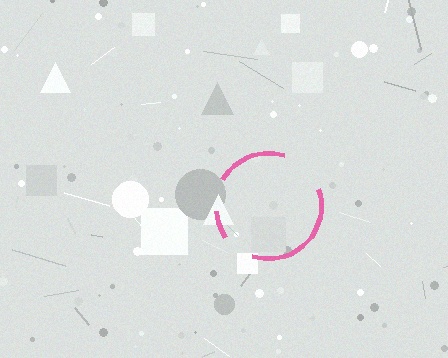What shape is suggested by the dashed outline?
The dashed outline suggests a circle.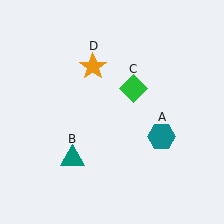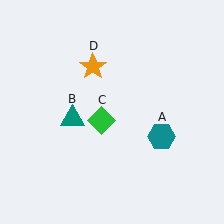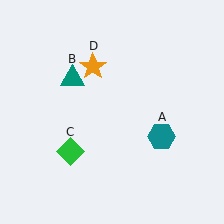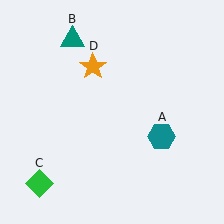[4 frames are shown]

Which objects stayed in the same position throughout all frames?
Teal hexagon (object A) and orange star (object D) remained stationary.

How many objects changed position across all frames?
2 objects changed position: teal triangle (object B), green diamond (object C).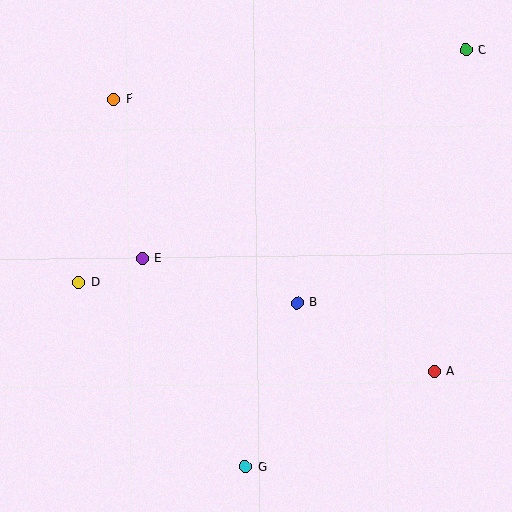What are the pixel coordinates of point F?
Point F is at (114, 99).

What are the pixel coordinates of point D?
Point D is at (79, 282).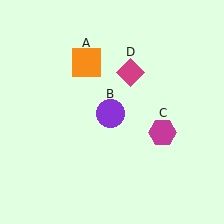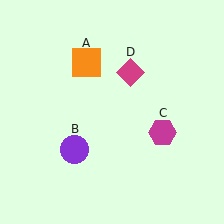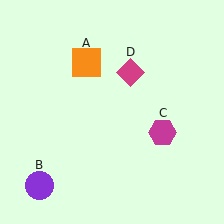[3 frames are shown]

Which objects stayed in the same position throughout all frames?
Orange square (object A) and magenta hexagon (object C) and magenta diamond (object D) remained stationary.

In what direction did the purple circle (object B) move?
The purple circle (object B) moved down and to the left.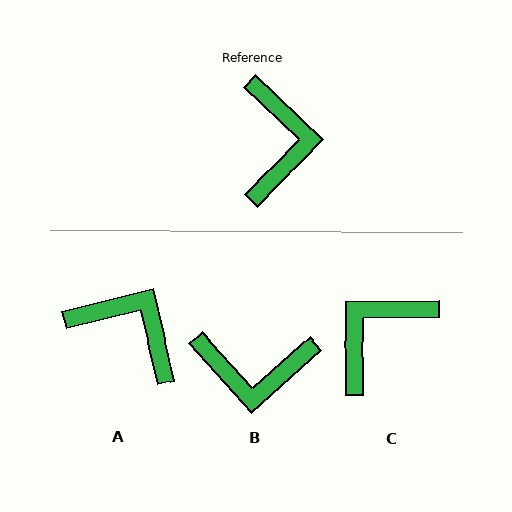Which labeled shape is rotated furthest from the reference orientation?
C, about 134 degrees away.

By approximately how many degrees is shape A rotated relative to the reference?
Approximately 57 degrees counter-clockwise.